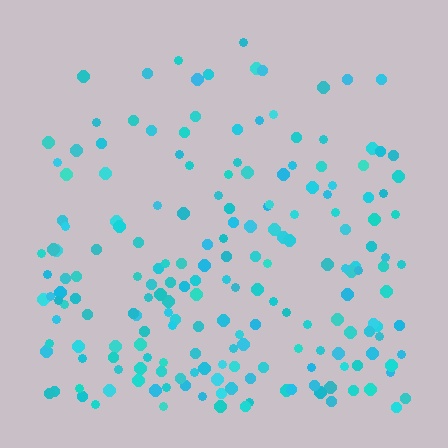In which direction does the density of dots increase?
From top to bottom, with the bottom side densest.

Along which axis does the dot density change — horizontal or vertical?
Vertical.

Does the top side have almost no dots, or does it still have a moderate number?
Still a moderate number, just noticeably fewer than the bottom.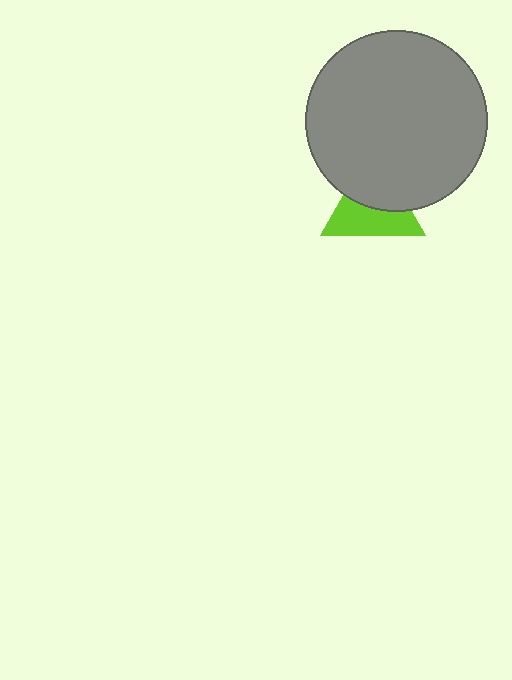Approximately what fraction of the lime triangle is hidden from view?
Roughly 47% of the lime triangle is hidden behind the gray circle.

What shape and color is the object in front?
The object in front is a gray circle.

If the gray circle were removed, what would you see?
You would see the complete lime triangle.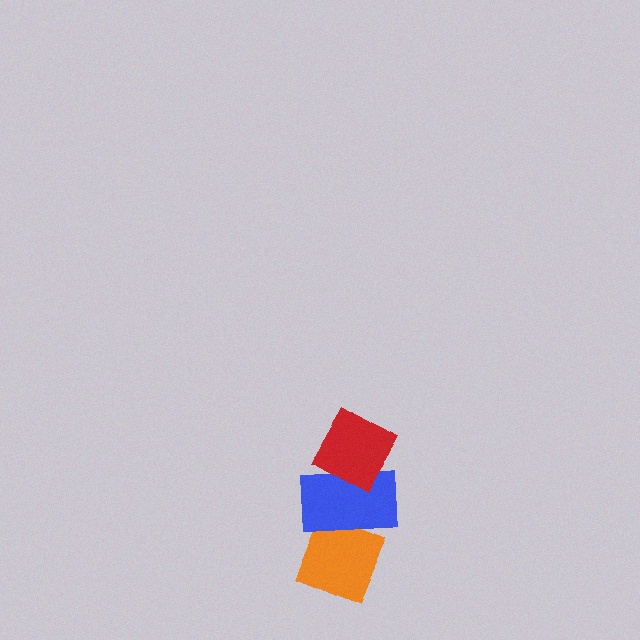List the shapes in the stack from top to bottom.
From top to bottom: the red diamond, the blue rectangle, the orange diamond.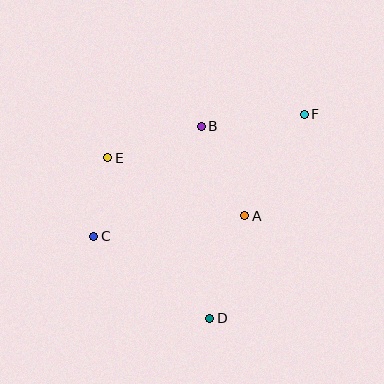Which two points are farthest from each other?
Points C and F are farthest from each other.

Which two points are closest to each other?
Points C and E are closest to each other.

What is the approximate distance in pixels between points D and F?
The distance between D and F is approximately 225 pixels.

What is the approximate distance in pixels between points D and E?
The distance between D and E is approximately 190 pixels.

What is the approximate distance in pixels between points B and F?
The distance between B and F is approximately 104 pixels.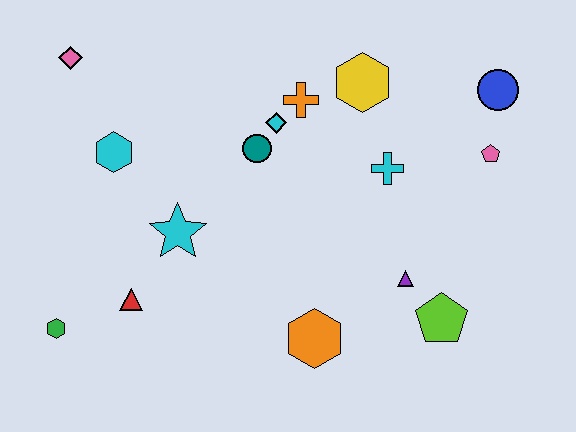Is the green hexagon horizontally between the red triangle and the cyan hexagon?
No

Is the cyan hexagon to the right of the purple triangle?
No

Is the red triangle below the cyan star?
Yes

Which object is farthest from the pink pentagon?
The green hexagon is farthest from the pink pentagon.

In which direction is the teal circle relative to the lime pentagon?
The teal circle is to the left of the lime pentagon.